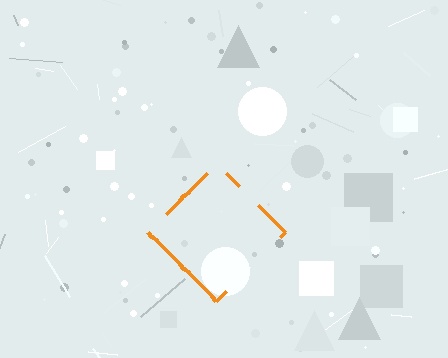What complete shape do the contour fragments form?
The contour fragments form a diamond.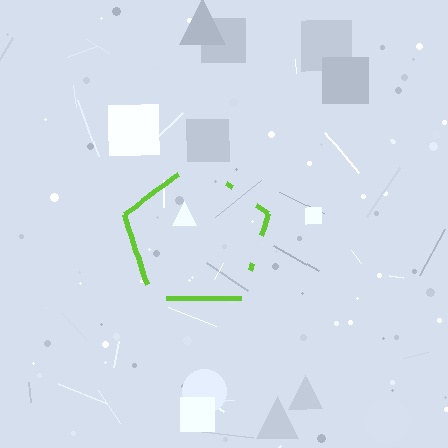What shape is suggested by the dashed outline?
The dashed outline suggests a pentagon.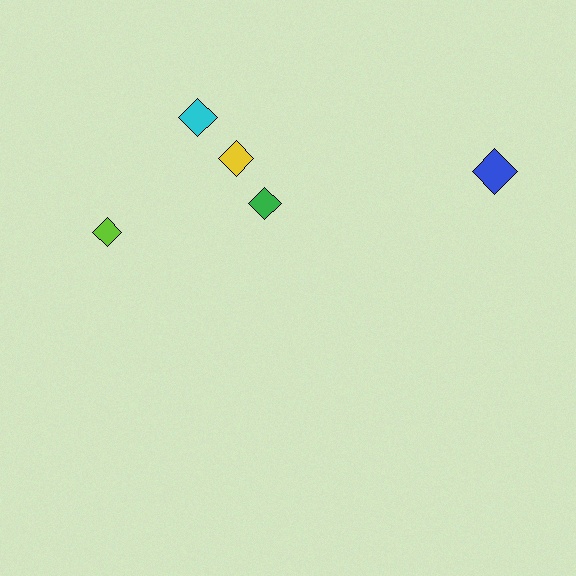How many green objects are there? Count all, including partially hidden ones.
There is 1 green object.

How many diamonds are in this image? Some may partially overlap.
There are 5 diamonds.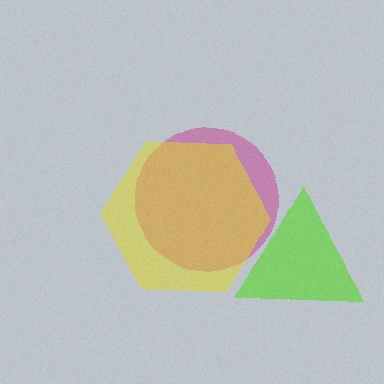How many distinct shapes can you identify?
There are 3 distinct shapes: a magenta circle, a lime triangle, a yellow hexagon.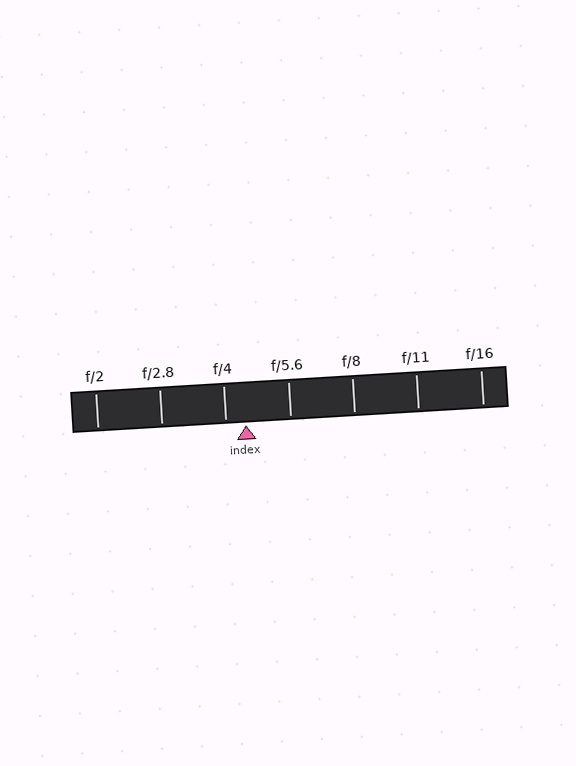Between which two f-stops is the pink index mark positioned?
The index mark is between f/4 and f/5.6.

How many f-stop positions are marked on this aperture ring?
There are 7 f-stop positions marked.